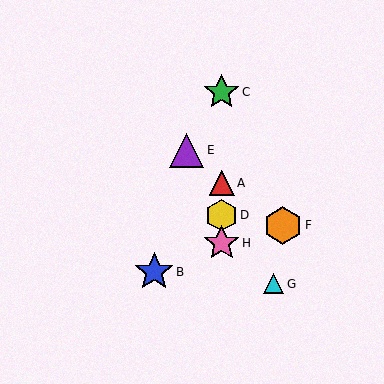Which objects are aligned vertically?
Objects A, C, D, H are aligned vertically.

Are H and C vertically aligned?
Yes, both are at x≈222.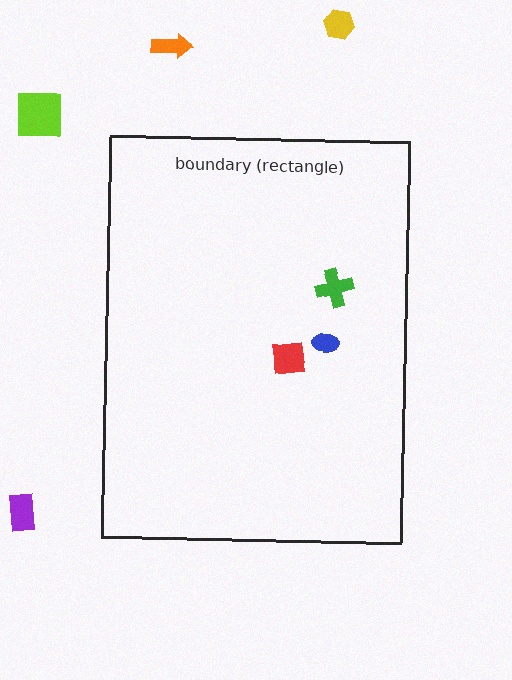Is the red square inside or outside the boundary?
Inside.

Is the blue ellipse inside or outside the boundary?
Inside.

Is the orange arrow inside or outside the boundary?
Outside.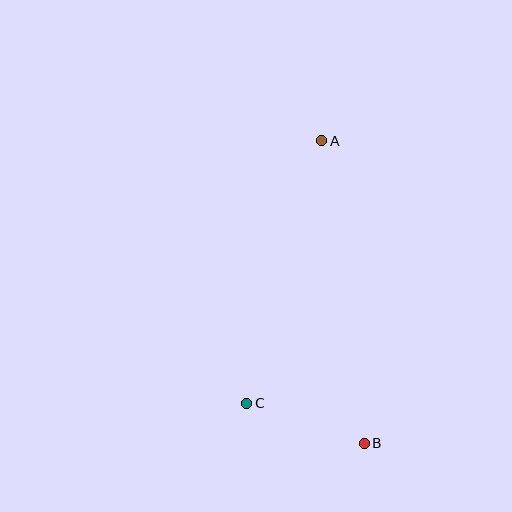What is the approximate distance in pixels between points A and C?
The distance between A and C is approximately 273 pixels.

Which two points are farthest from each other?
Points A and B are farthest from each other.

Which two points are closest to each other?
Points B and C are closest to each other.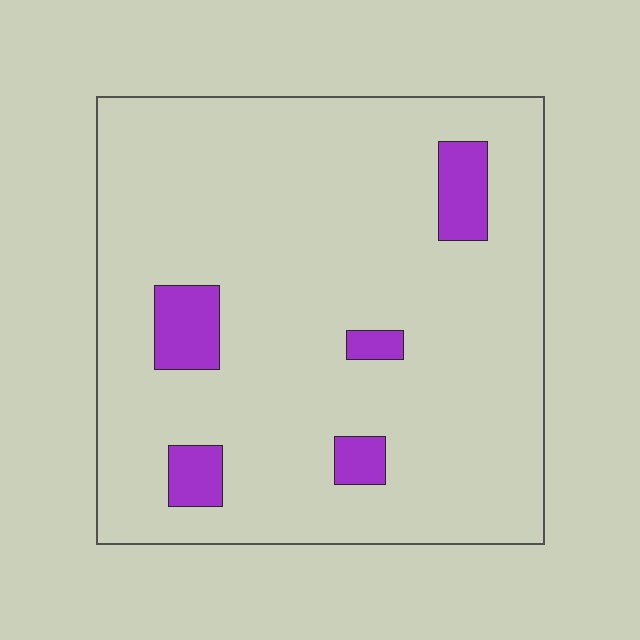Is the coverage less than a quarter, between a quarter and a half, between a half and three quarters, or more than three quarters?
Less than a quarter.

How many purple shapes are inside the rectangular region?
5.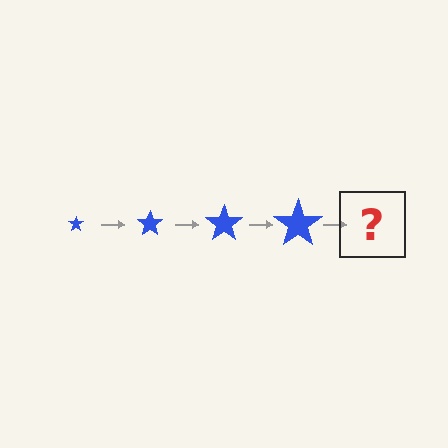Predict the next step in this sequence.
The next step is a blue star, larger than the previous one.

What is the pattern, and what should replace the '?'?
The pattern is that the star gets progressively larger each step. The '?' should be a blue star, larger than the previous one.